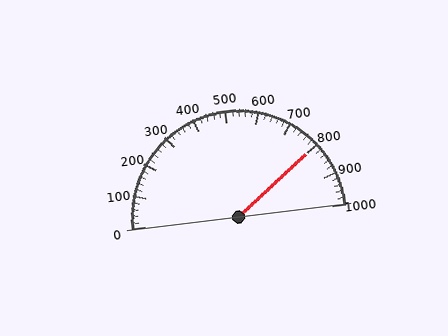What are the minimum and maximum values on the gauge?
The gauge ranges from 0 to 1000.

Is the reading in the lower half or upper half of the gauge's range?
The reading is in the upper half of the range (0 to 1000).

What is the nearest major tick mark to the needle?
The nearest major tick mark is 800.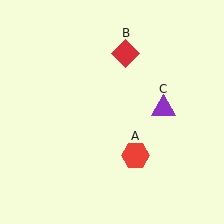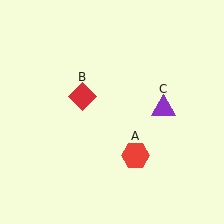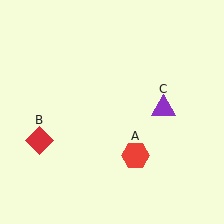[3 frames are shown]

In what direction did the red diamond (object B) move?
The red diamond (object B) moved down and to the left.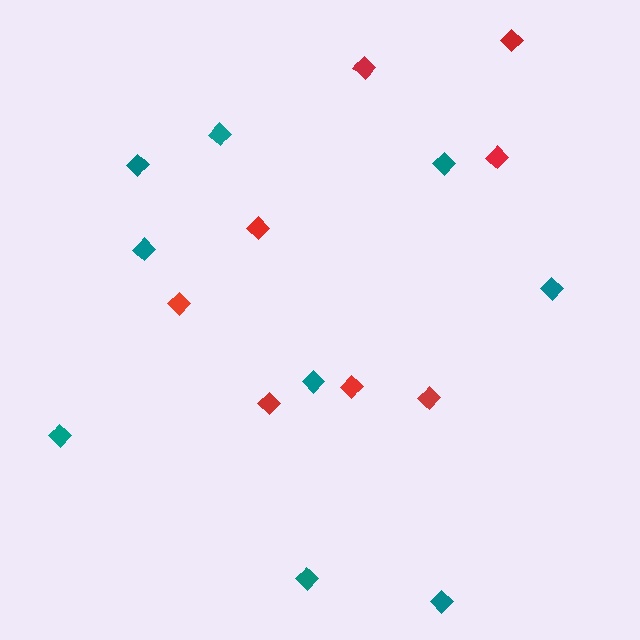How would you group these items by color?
There are 2 groups: one group of red diamonds (8) and one group of teal diamonds (9).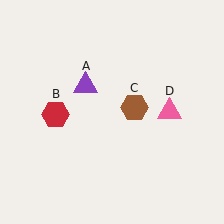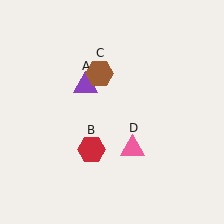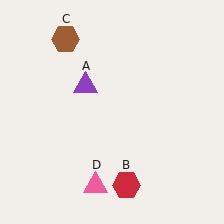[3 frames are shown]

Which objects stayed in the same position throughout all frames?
Purple triangle (object A) remained stationary.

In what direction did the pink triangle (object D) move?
The pink triangle (object D) moved down and to the left.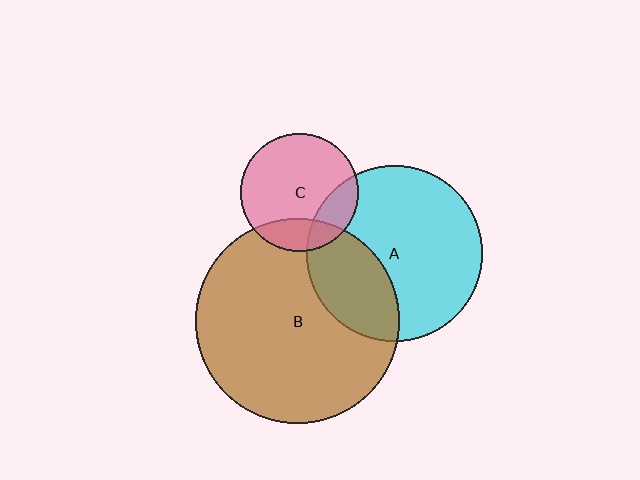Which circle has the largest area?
Circle B (brown).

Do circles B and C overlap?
Yes.